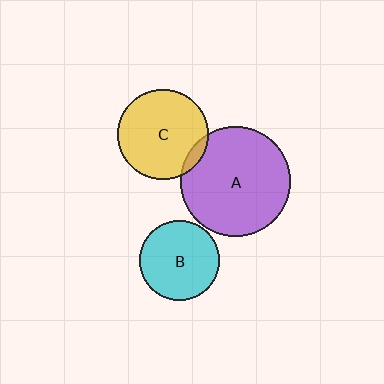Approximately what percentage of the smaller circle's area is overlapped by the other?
Approximately 5%.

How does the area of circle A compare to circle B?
Approximately 1.9 times.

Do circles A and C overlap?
Yes.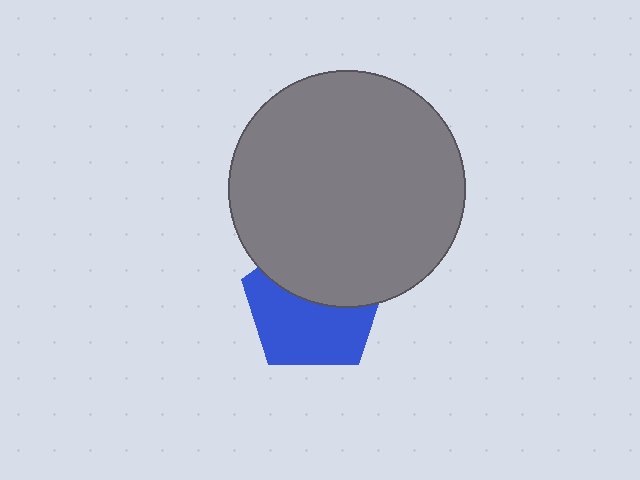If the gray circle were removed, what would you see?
You would see the complete blue pentagon.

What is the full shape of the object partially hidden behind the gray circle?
The partially hidden object is a blue pentagon.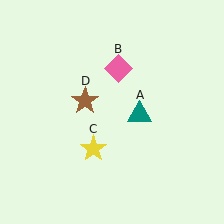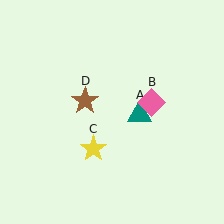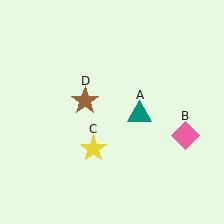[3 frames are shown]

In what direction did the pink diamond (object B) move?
The pink diamond (object B) moved down and to the right.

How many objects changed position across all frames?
1 object changed position: pink diamond (object B).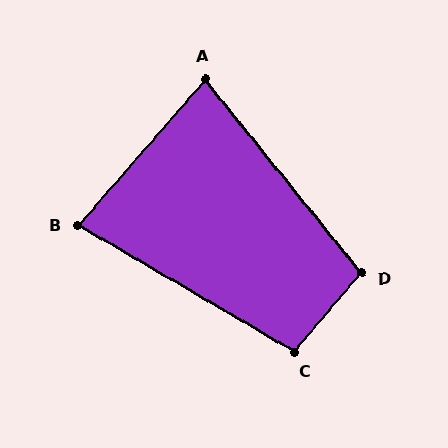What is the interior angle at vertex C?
Approximately 100 degrees (obtuse).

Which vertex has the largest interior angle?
D, at approximately 101 degrees.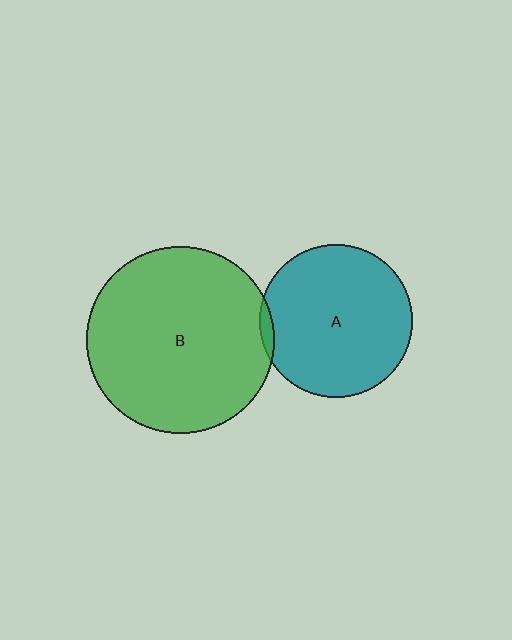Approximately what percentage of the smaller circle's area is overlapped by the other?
Approximately 5%.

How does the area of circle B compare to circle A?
Approximately 1.5 times.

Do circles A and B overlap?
Yes.